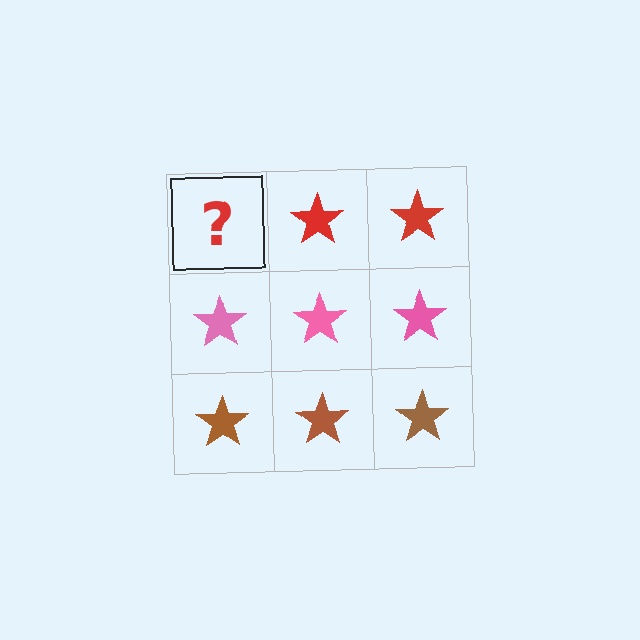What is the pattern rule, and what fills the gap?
The rule is that each row has a consistent color. The gap should be filled with a red star.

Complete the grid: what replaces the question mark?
The question mark should be replaced with a red star.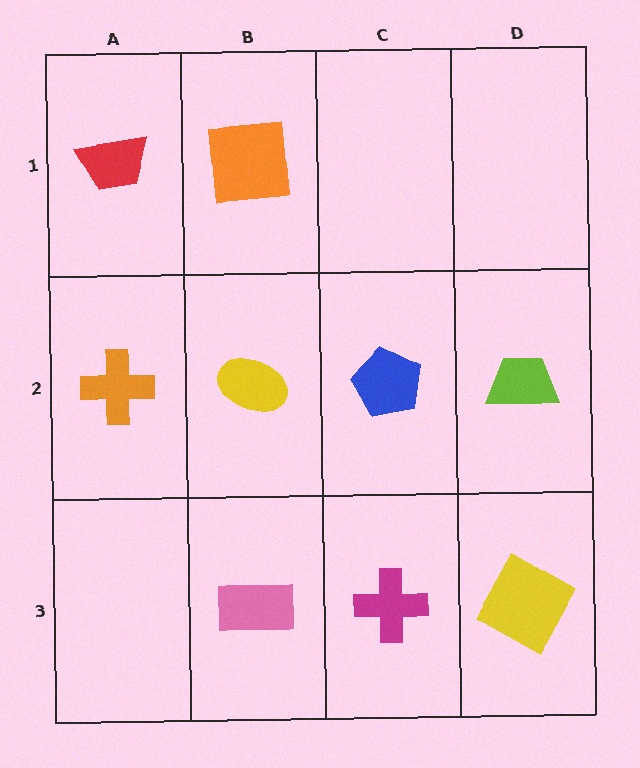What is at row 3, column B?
A pink rectangle.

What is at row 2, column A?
An orange cross.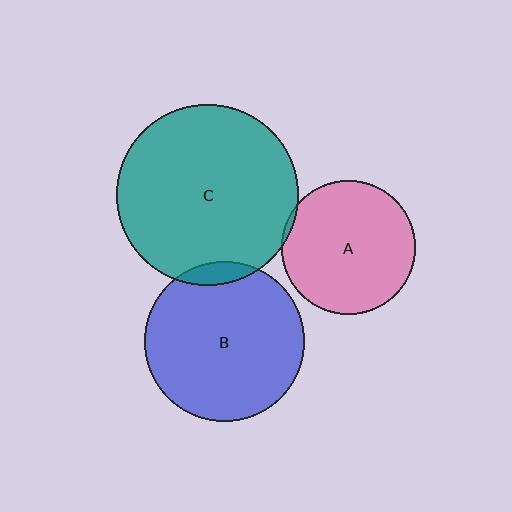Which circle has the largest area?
Circle C (teal).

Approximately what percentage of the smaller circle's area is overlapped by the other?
Approximately 5%.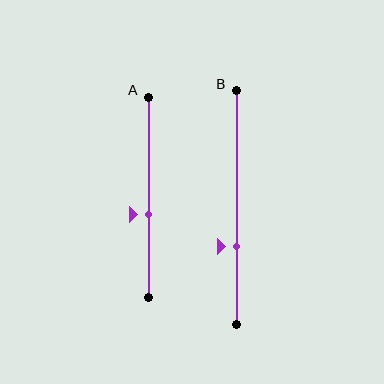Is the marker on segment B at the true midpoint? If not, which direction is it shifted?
No, the marker on segment B is shifted downward by about 17% of the segment length.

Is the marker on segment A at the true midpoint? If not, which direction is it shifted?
No, the marker on segment A is shifted downward by about 8% of the segment length.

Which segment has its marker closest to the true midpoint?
Segment A has its marker closest to the true midpoint.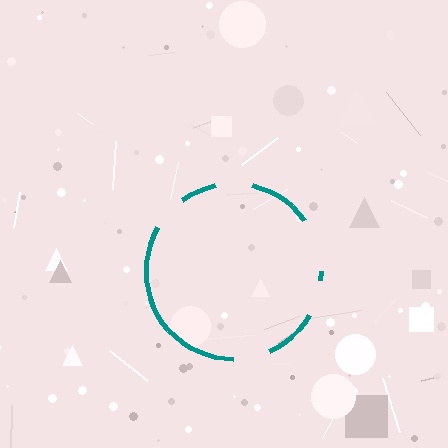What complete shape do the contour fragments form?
The contour fragments form a circle.